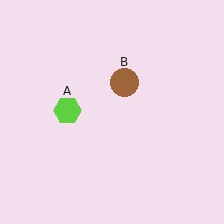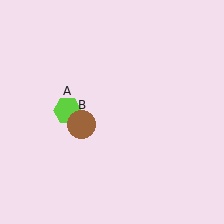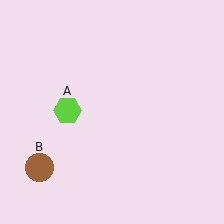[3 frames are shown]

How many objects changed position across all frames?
1 object changed position: brown circle (object B).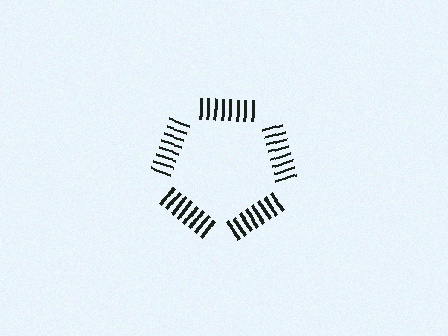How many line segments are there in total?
40 — 8 along each of the 5 edges.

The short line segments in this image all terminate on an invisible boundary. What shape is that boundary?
An illusory pentagon — the line segments terminate on its edges but no continuous stroke is drawn.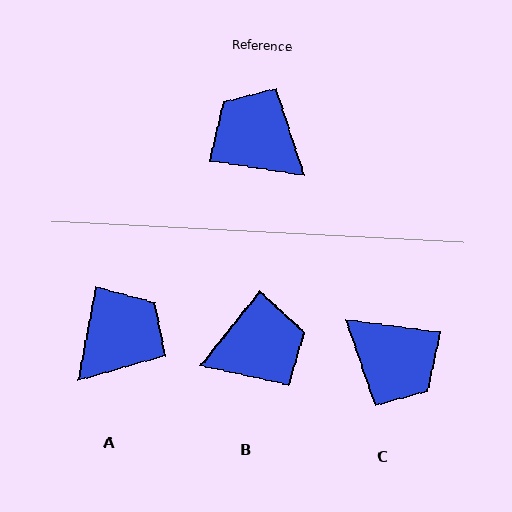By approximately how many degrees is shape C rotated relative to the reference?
Approximately 179 degrees clockwise.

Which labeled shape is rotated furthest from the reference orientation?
C, about 179 degrees away.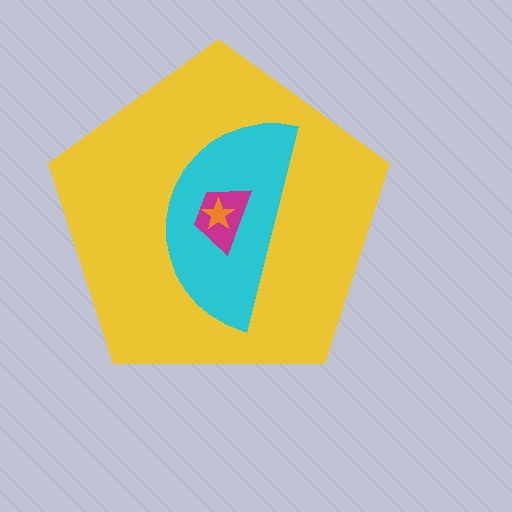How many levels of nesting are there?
4.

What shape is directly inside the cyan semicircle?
The magenta trapezoid.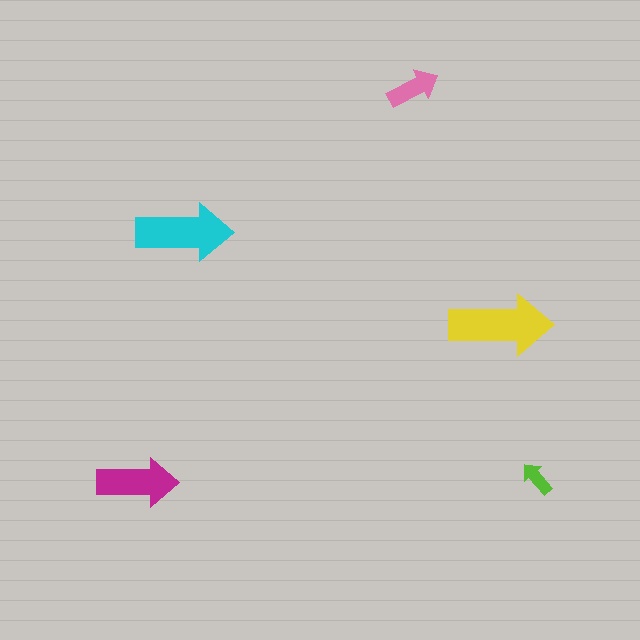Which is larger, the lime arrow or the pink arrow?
The pink one.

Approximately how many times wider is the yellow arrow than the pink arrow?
About 2 times wider.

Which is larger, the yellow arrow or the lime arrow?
The yellow one.